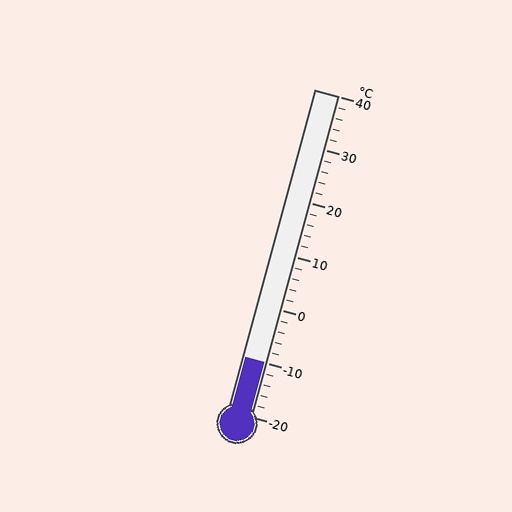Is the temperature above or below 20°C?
The temperature is below 20°C.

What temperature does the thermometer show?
The thermometer shows approximately -10°C.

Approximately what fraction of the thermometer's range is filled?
The thermometer is filled to approximately 15% of its range.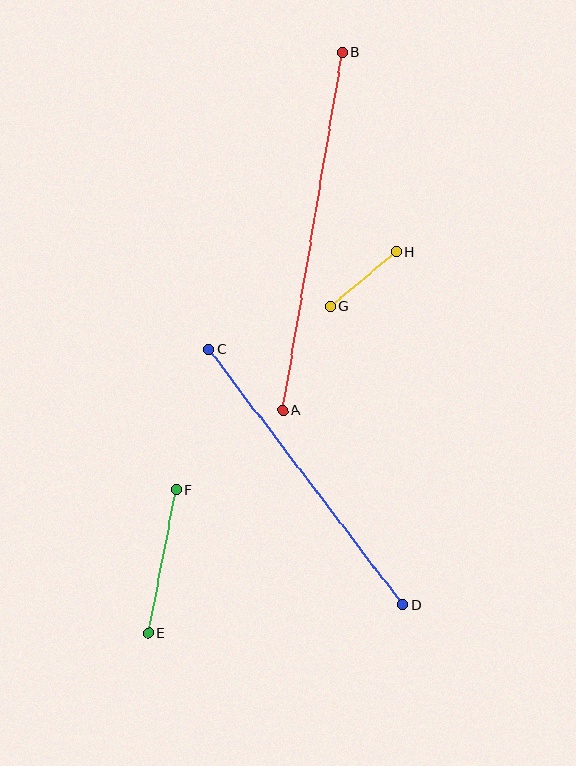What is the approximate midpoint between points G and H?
The midpoint is at approximately (363, 279) pixels.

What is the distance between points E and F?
The distance is approximately 146 pixels.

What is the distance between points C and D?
The distance is approximately 320 pixels.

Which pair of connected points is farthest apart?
Points A and B are farthest apart.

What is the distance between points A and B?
The distance is approximately 363 pixels.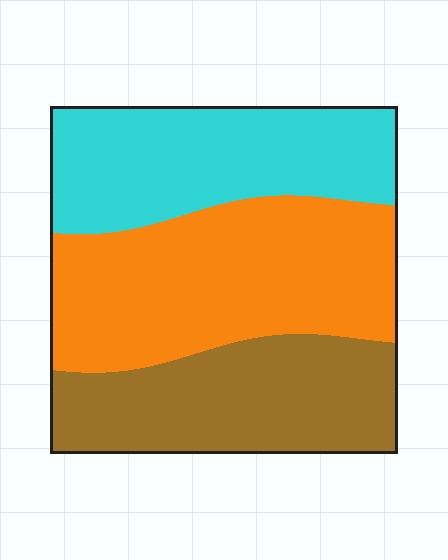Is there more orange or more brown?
Orange.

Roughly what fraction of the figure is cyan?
Cyan covers 30% of the figure.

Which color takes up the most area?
Orange, at roughly 40%.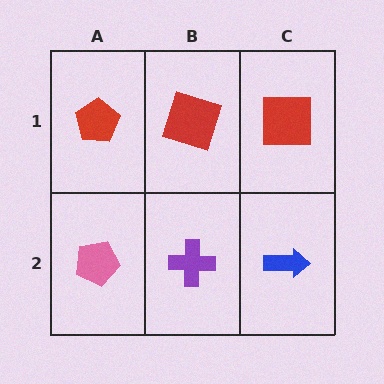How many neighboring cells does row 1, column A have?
2.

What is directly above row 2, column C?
A red square.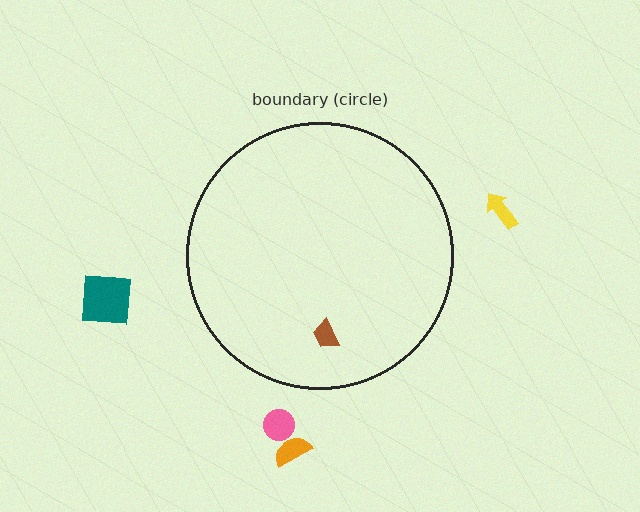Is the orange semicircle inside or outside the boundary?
Outside.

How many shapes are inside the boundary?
1 inside, 4 outside.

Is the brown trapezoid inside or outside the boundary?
Inside.